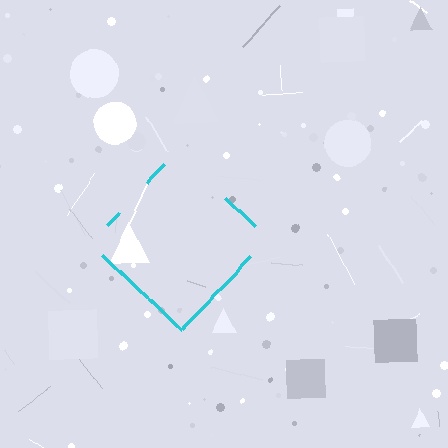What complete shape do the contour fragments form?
The contour fragments form a diamond.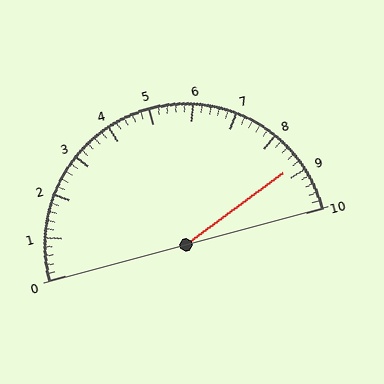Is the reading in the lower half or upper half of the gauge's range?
The reading is in the upper half of the range (0 to 10).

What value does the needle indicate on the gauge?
The needle indicates approximately 8.8.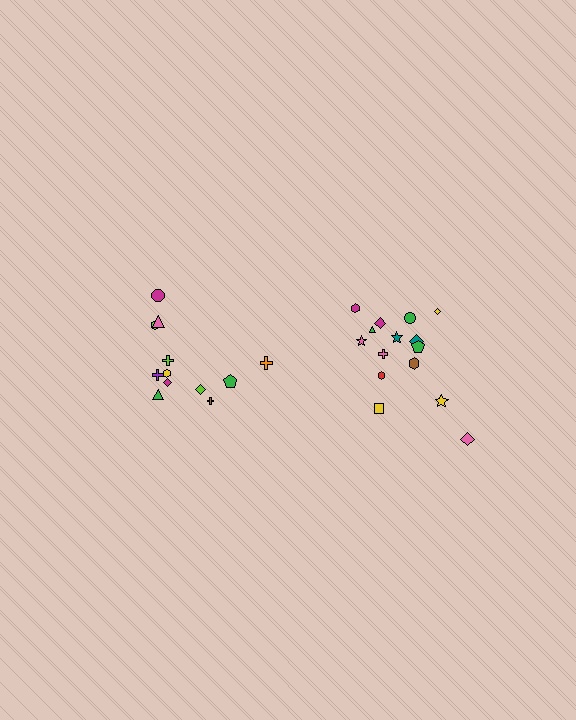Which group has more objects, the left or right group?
The right group.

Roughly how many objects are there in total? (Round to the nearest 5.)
Roughly 25 objects in total.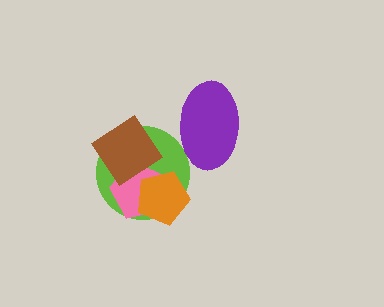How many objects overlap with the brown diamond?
2 objects overlap with the brown diamond.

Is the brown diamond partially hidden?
No, no other shape covers it.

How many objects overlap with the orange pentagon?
2 objects overlap with the orange pentagon.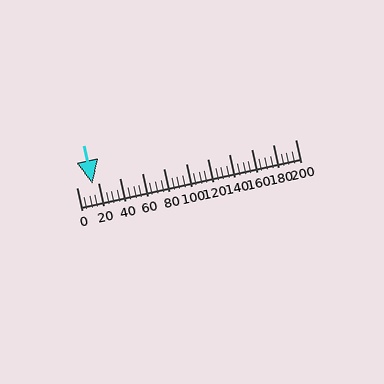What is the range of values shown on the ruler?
The ruler shows values from 0 to 200.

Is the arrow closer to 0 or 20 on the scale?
The arrow is closer to 20.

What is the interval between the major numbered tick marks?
The major tick marks are spaced 20 units apart.